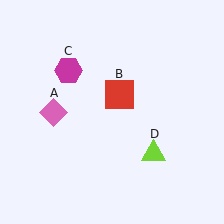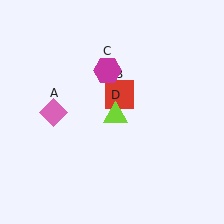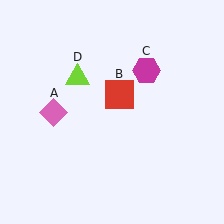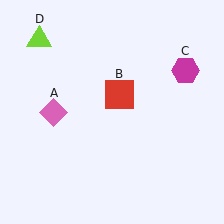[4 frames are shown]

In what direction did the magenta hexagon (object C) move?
The magenta hexagon (object C) moved right.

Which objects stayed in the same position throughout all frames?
Pink diamond (object A) and red square (object B) remained stationary.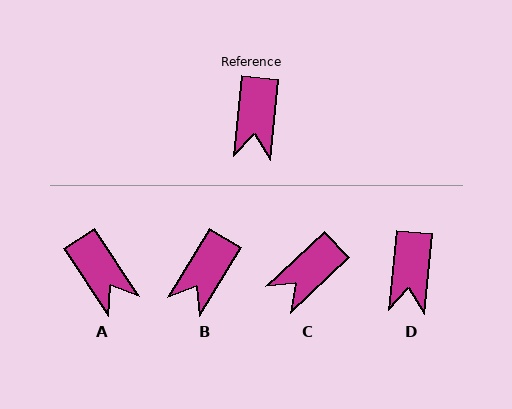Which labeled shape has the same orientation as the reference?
D.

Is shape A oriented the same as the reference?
No, it is off by about 39 degrees.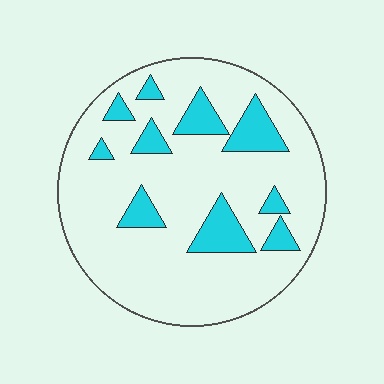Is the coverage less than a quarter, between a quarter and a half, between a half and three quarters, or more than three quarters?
Less than a quarter.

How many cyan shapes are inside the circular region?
10.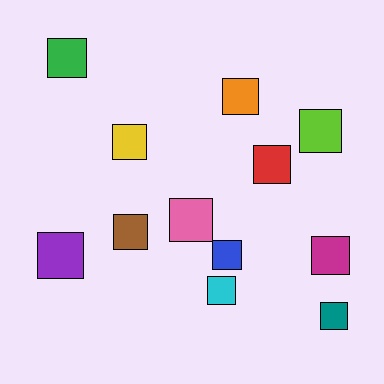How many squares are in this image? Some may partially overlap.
There are 12 squares.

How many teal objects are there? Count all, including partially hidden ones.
There is 1 teal object.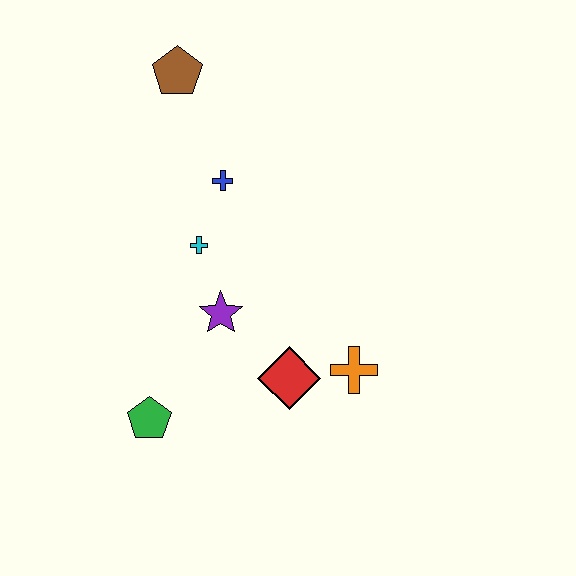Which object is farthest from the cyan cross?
The orange cross is farthest from the cyan cross.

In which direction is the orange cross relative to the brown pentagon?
The orange cross is below the brown pentagon.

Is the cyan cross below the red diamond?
No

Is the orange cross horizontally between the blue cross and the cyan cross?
No